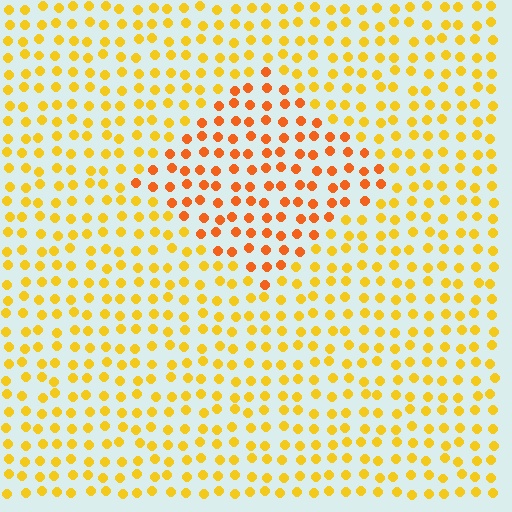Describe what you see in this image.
The image is filled with small yellow elements in a uniform arrangement. A diamond-shaped region is visible where the elements are tinted to a slightly different hue, forming a subtle color boundary.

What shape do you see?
I see a diamond.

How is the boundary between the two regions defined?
The boundary is defined purely by a slight shift in hue (about 29 degrees). Spacing, size, and orientation are identical on both sides.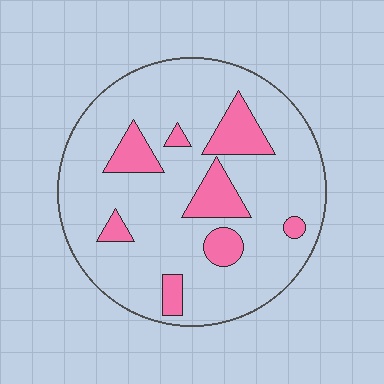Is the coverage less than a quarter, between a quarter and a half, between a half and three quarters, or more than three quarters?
Less than a quarter.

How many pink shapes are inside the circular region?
8.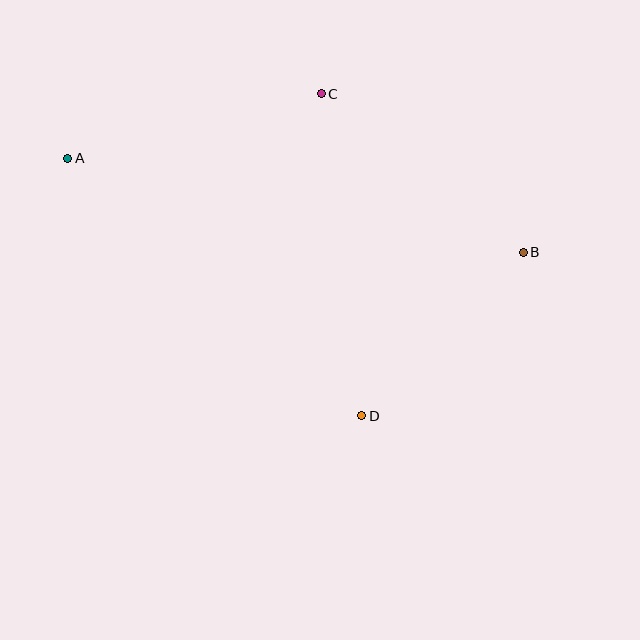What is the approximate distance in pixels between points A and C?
The distance between A and C is approximately 261 pixels.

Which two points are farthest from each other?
Points A and B are farthest from each other.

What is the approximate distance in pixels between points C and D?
The distance between C and D is approximately 324 pixels.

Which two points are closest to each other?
Points B and D are closest to each other.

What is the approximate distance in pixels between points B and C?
The distance between B and C is approximately 257 pixels.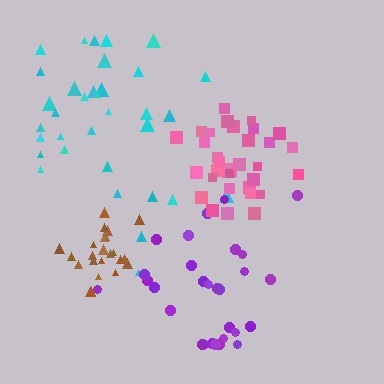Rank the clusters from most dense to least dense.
brown, pink, purple, cyan.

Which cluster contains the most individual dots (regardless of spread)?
Cyan (34).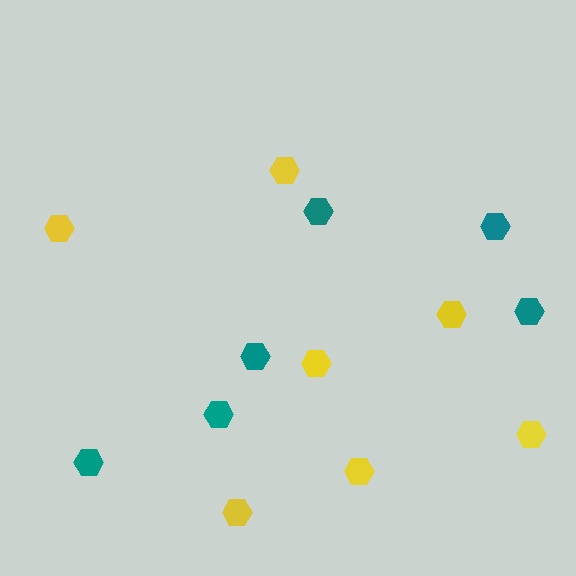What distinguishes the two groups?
There are 2 groups: one group of teal hexagons (6) and one group of yellow hexagons (7).